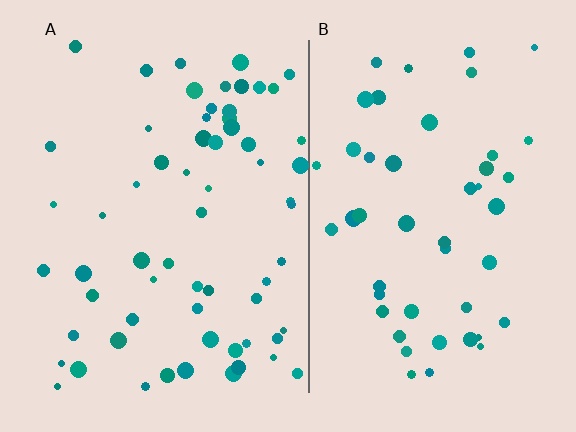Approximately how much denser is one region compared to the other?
Approximately 1.4× — region A over region B.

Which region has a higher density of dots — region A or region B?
A (the left).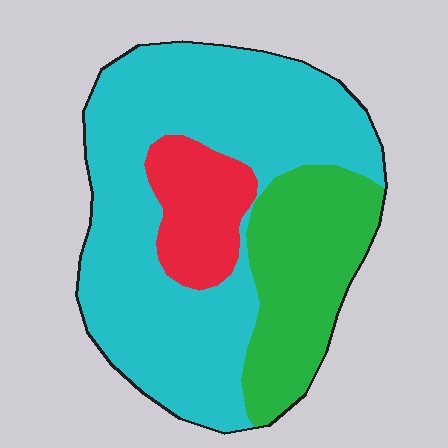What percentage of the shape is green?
Green covers 25% of the shape.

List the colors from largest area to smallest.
From largest to smallest: cyan, green, red.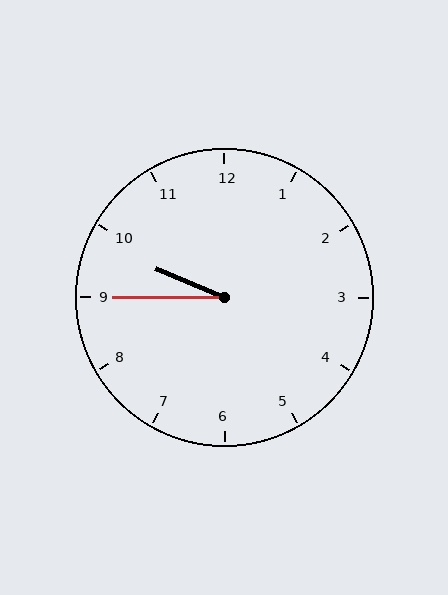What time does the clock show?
9:45.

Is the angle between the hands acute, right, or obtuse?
It is acute.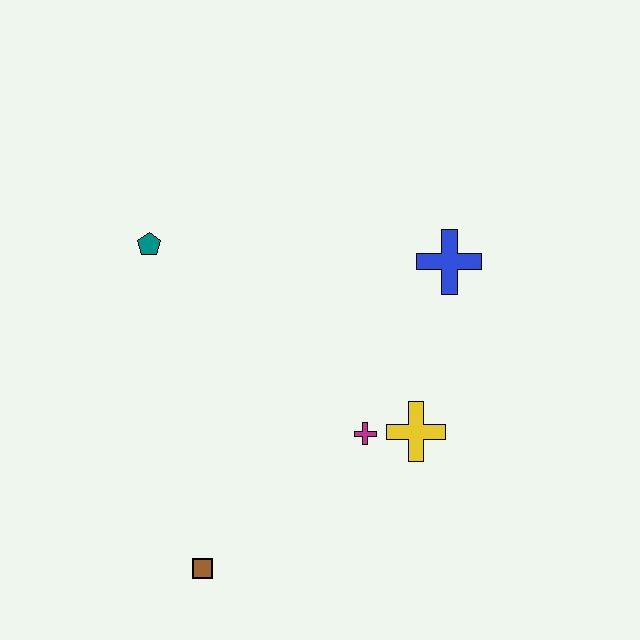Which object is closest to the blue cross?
The yellow cross is closest to the blue cross.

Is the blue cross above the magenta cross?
Yes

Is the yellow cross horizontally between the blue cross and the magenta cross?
Yes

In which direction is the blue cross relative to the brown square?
The blue cross is above the brown square.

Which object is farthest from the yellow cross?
The teal pentagon is farthest from the yellow cross.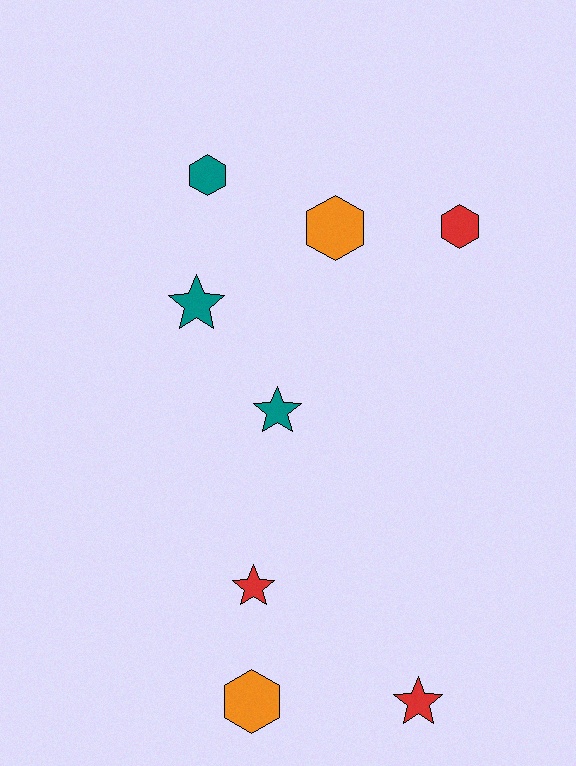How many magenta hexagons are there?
There are no magenta hexagons.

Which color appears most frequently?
Teal, with 3 objects.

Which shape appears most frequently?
Star, with 4 objects.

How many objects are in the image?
There are 8 objects.